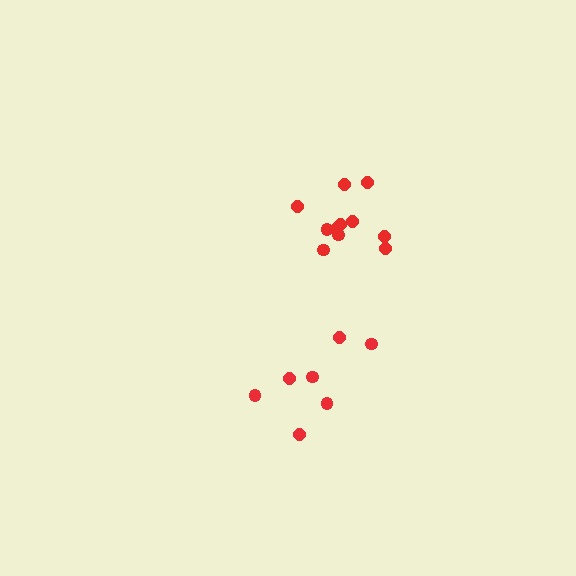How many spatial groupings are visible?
There are 2 spatial groupings.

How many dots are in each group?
Group 1: 7 dots, Group 2: 11 dots (18 total).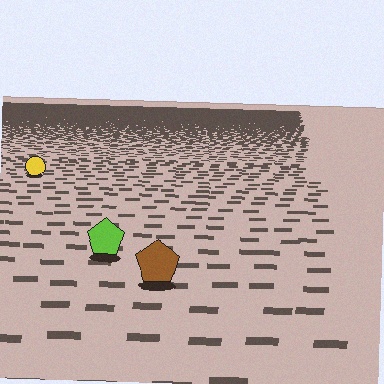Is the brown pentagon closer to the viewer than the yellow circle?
Yes. The brown pentagon is closer — you can tell from the texture gradient: the ground texture is coarser near it.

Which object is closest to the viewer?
The brown pentagon is closest. The texture marks near it are larger and more spread out.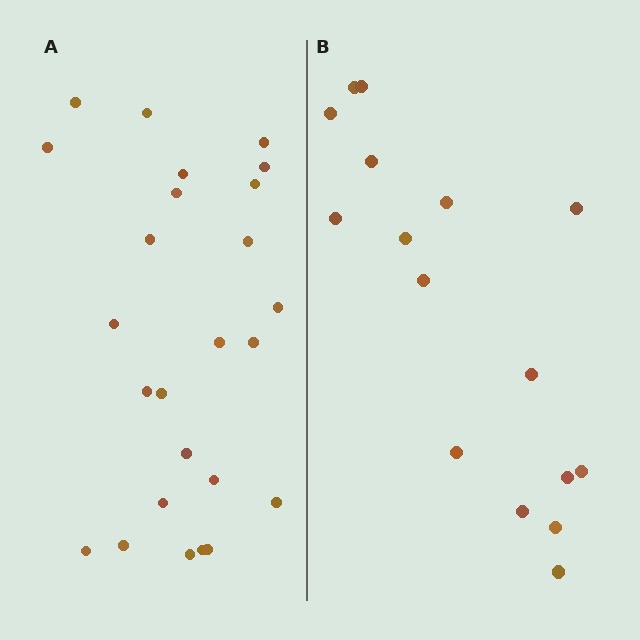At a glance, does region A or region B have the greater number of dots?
Region A (the left region) has more dots.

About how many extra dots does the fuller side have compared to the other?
Region A has roughly 8 or so more dots than region B.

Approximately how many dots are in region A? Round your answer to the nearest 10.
About 20 dots. (The exact count is 25, which rounds to 20.)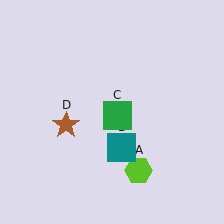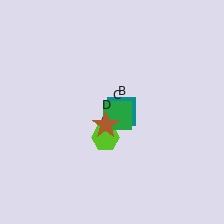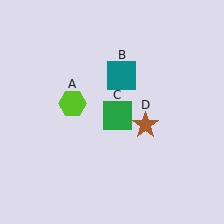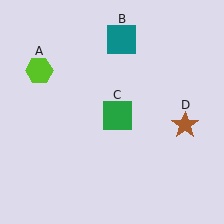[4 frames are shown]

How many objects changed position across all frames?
3 objects changed position: lime hexagon (object A), teal square (object B), brown star (object D).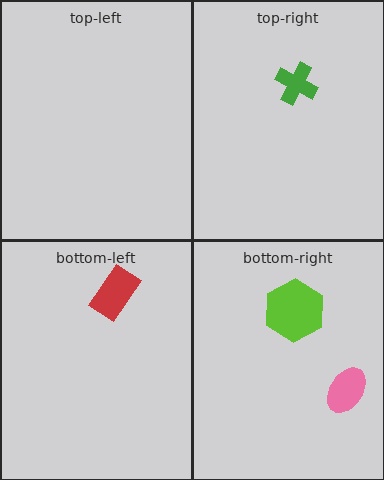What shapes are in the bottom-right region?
The pink ellipse, the lime hexagon.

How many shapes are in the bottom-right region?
2.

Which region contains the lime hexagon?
The bottom-right region.